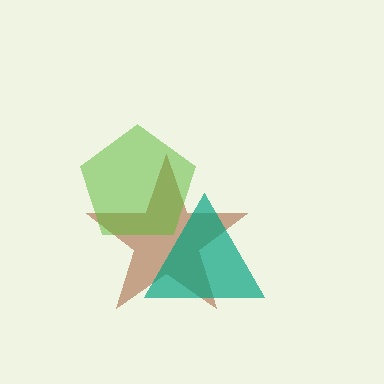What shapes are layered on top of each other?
The layered shapes are: a brown star, a lime pentagon, a teal triangle.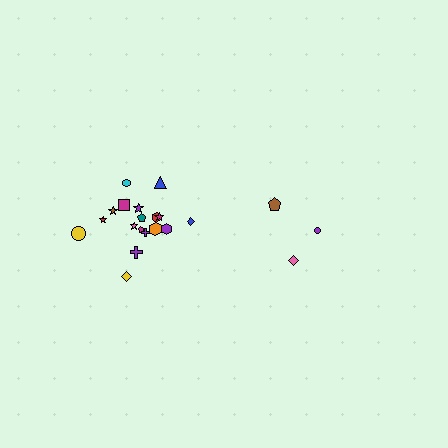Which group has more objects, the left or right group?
The left group.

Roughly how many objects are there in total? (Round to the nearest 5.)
Roughly 20 objects in total.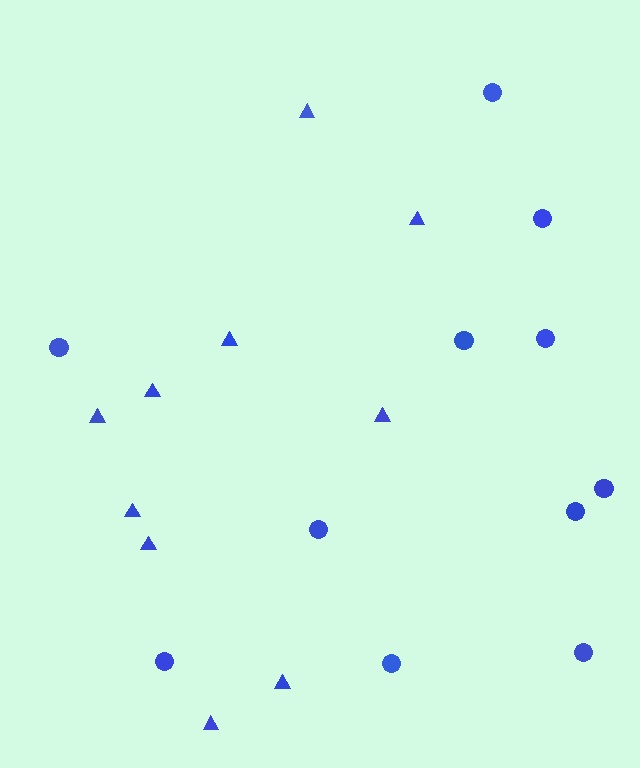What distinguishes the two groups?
There are 2 groups: one group of circles (11) and one group of triangles (10).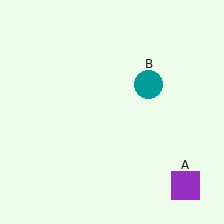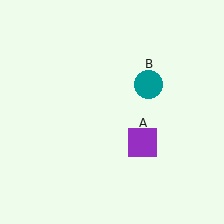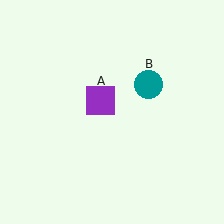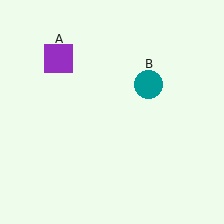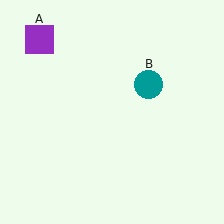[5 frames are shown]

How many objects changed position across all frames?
1 object changed position: purple square (object A).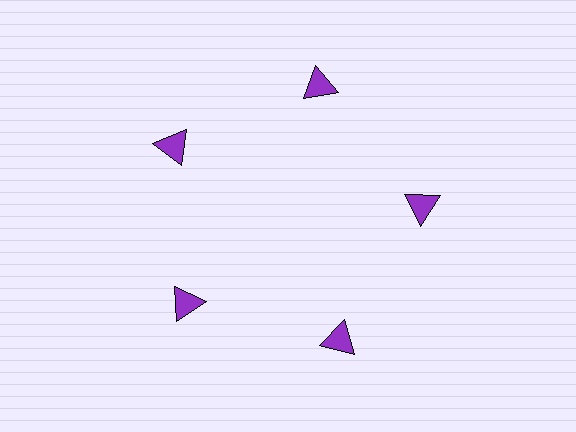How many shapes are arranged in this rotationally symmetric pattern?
There are 5 shapes, arranged in 5 groups of 1.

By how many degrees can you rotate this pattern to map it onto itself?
The pattern maps onto itself every 72 degrees of rotation.